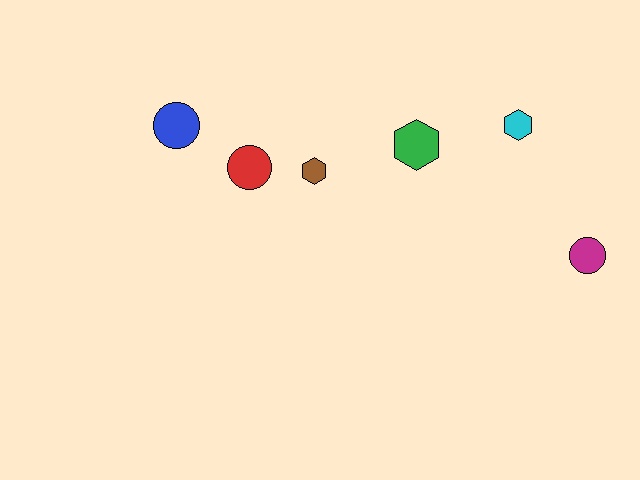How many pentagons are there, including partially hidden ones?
There are no pentagons.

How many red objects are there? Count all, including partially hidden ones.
There is 1 red object.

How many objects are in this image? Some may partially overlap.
There are 6 objects.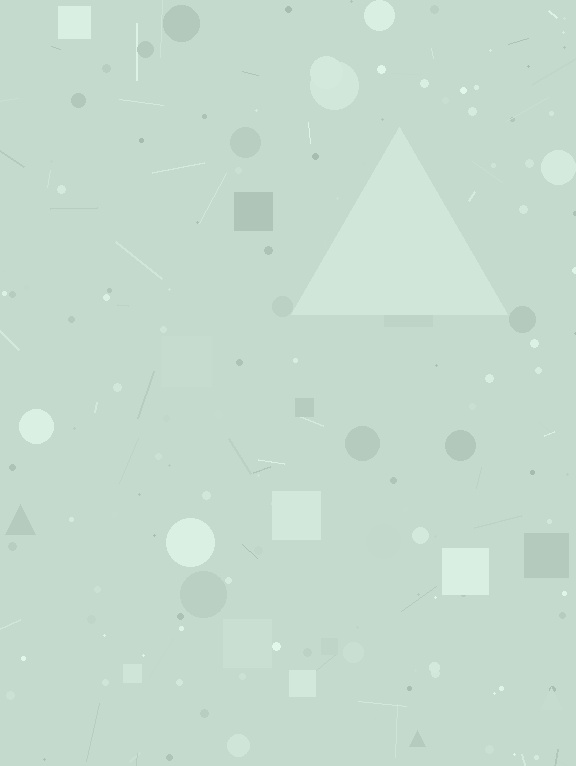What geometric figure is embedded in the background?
A triangle is embedded in the background.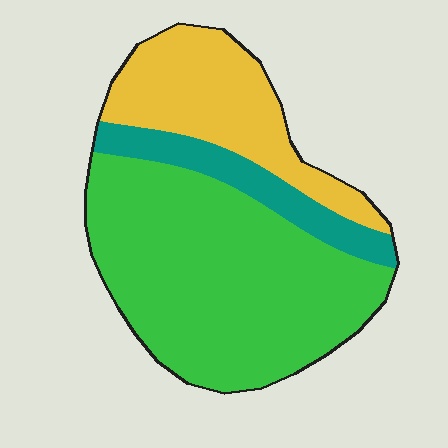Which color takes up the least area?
Teal, at roughly 15%.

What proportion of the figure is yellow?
Yellow takes up between a quarter and a half of the figure.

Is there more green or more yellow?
Green.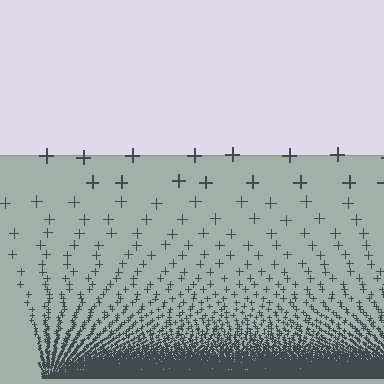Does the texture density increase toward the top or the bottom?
Density increases toward the bottom.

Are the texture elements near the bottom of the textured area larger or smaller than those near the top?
Smaller. The gradient is inverted — elements near the bottom are smaller and denser.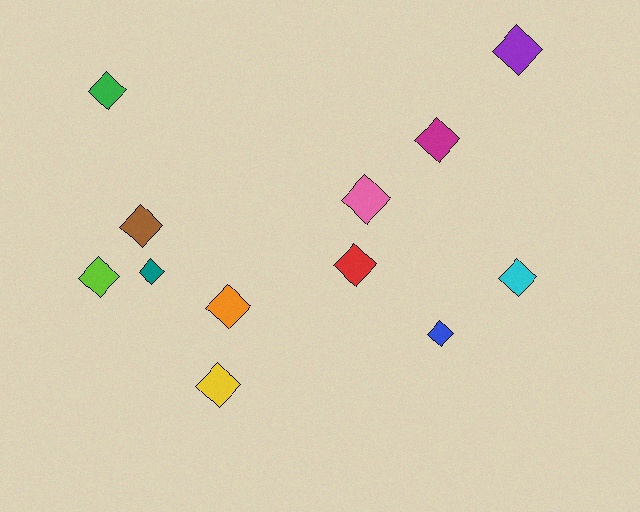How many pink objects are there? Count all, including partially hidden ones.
There is 1 pink object.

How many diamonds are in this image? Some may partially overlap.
There are 12 diamonds.